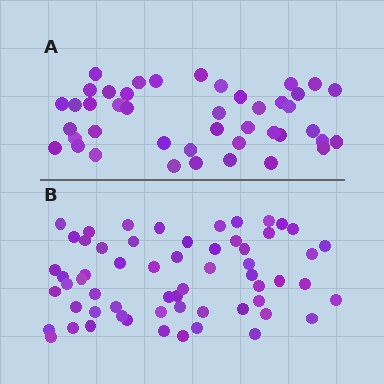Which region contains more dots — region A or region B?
Region B (the bottom region) has more dots.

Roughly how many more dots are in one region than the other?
Region B has approximately 15 more dots than region A.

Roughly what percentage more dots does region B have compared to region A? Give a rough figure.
About 40% more.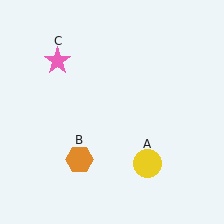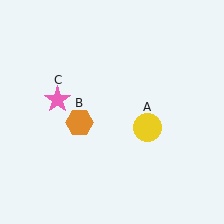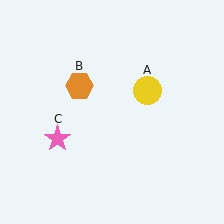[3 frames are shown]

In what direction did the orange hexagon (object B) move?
The orange hexagon (object B) moved up.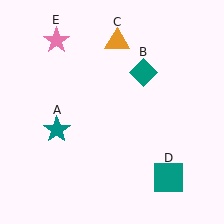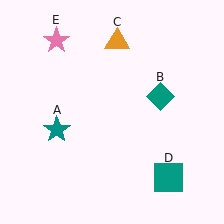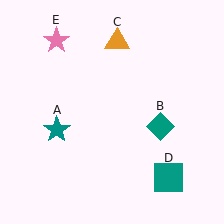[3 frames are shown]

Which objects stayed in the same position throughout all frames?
Teal star (object A) and orange triangle (object C) and teal square (object D) and pink star (object E) remained stationary.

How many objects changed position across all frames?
1 object changed position: teal diamond (object B).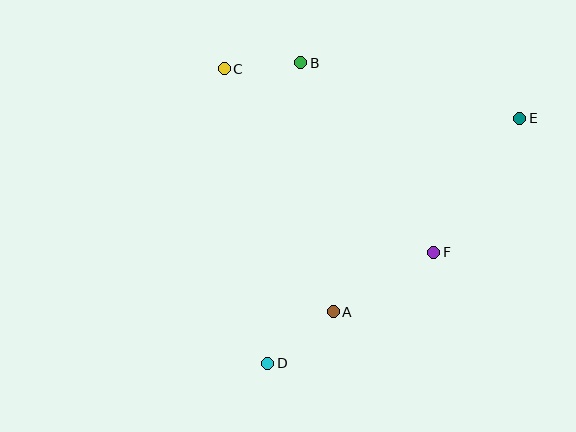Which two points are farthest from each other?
Points D and E are farthest from each other.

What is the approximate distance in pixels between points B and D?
The distance between B and D is approximately 302 pixels.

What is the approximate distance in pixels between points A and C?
The distance between A and C is approximately 267 pixels.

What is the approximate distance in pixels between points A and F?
The distance between A and F is approximately 117 pixels.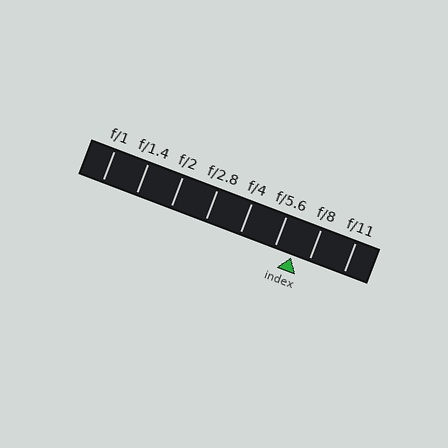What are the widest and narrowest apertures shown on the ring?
The widest aperture shown is f/1 and the narrowest is f/11.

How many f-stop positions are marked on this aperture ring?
There are 8 f-stop positions marked.